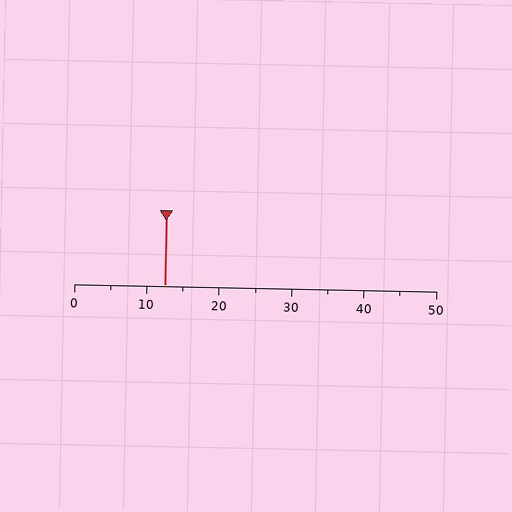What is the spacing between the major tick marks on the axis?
The major ticks are spaced 10 apart.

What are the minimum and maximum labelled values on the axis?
The axis runs from 0 to 50.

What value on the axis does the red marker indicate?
The marker indicates approximately 12.5.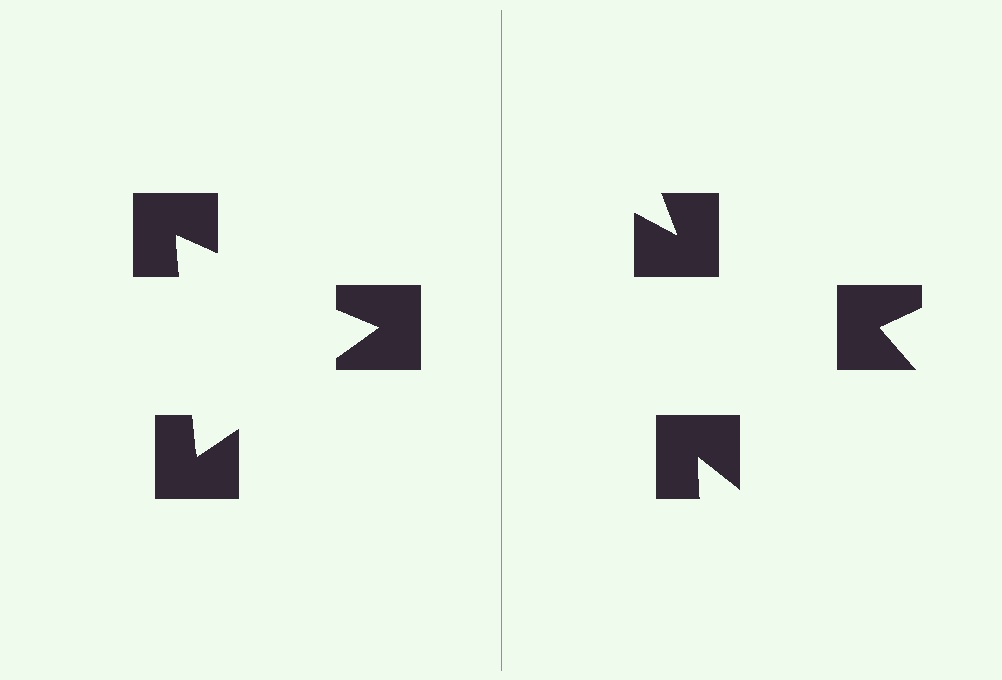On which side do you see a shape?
An illusory triangle appears on the left side. On the right side the wedge cuts are rotated, so no coherent shape forms.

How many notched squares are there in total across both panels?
6 — 3 on each side.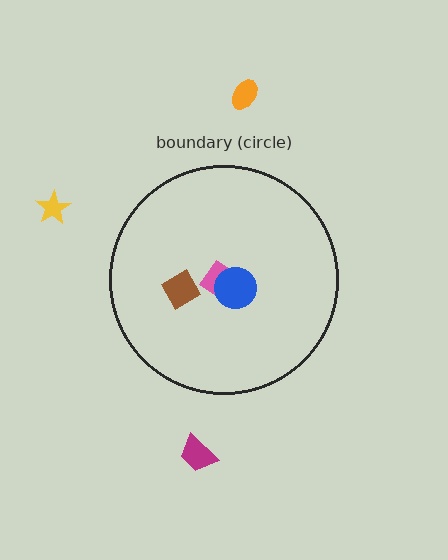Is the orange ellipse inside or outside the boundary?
Outside.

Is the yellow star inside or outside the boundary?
Outside.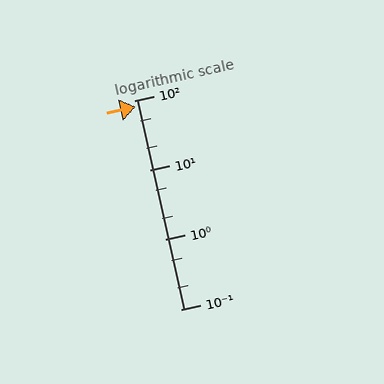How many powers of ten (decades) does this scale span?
The scale spans 3 decades, from 0.1 to 100.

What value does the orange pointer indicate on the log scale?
The pointer indicates approximately 80.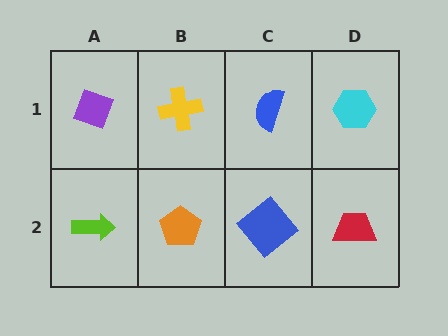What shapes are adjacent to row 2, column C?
A blue semicircle (row 1, column C), an orange pentagon (row 2, column B), a red trapezoid (row 2, column D).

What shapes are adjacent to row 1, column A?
A lime arrow (row 2, column A), a yellow cross (row 1, column B).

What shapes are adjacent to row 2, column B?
A yellow cross (row 1, column B), a lime arrow (row 2, column A), a blue diamond (row 2, column C).